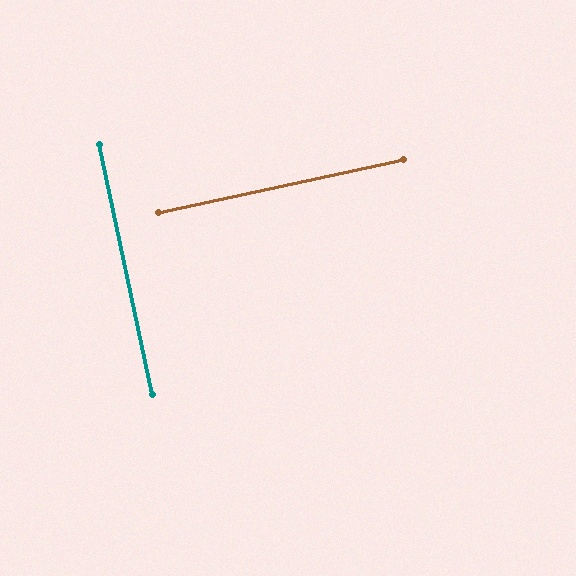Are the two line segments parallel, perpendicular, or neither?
Perpendicular — they meet at approximately 90°.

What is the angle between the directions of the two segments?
Approximately 90 degrees.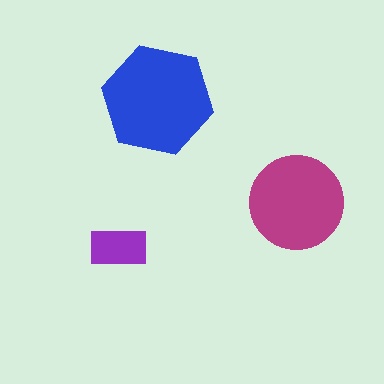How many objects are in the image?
There are 3 objects in the image.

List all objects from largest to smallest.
The blue hexagon, the magenta circle, the purple rectangle.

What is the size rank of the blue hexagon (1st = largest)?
1st.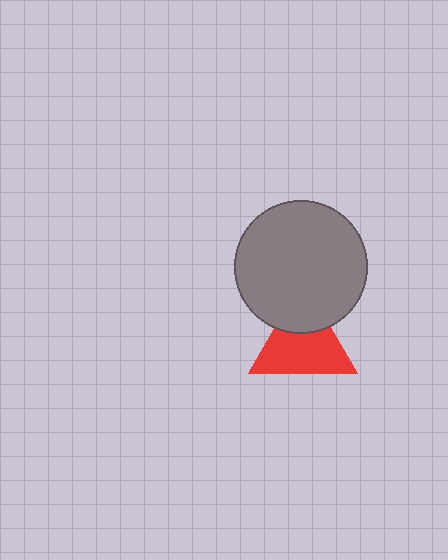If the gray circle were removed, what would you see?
You would see the complete red triangle.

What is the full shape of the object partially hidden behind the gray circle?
The partially hidden object is a red triangle.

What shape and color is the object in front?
The object in front is a gray circle.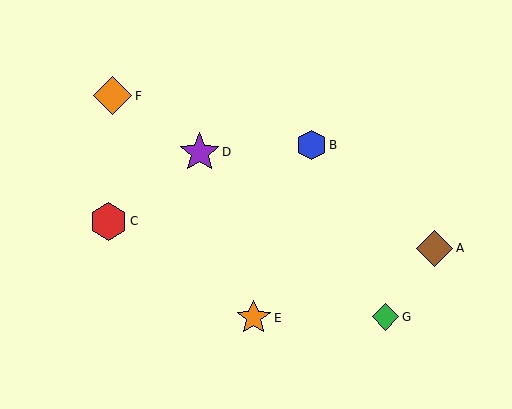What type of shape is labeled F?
Shape F is an orange diamond.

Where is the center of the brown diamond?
The center of the brown diamond is at (435, 248).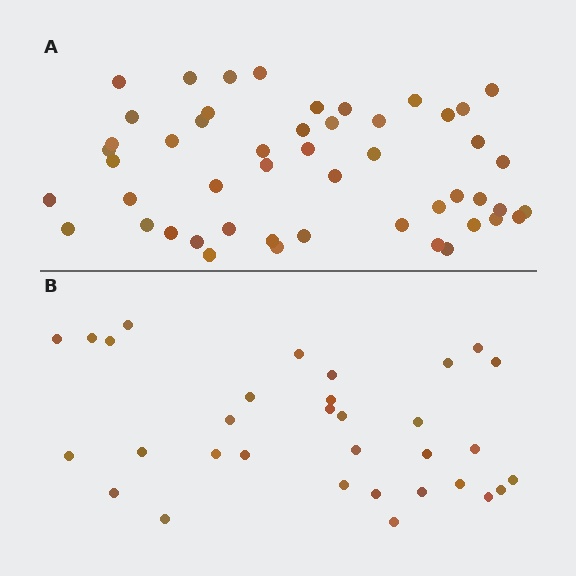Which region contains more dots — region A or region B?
Region A (the top region) has more dots.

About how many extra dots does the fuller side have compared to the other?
Region A has approximately 20 more dots than region B.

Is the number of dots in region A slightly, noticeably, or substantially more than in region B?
Region A has substantially more. The ratio is roughly 1.6 to 1.